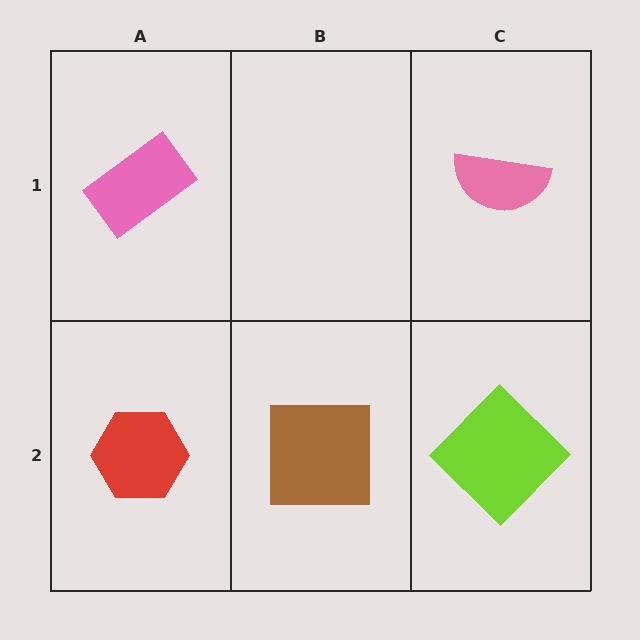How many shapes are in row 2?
3 shapes.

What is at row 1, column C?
A pink semicircle.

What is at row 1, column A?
A pink rectangle.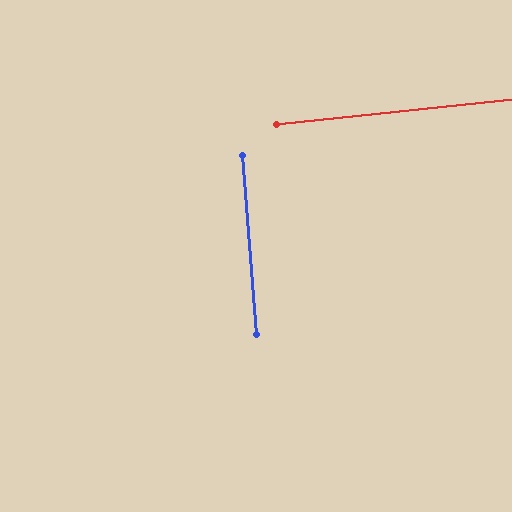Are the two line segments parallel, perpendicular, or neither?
Perpendicular — they meet at approximately 89°.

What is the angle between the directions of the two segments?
Approximately 89 degrees.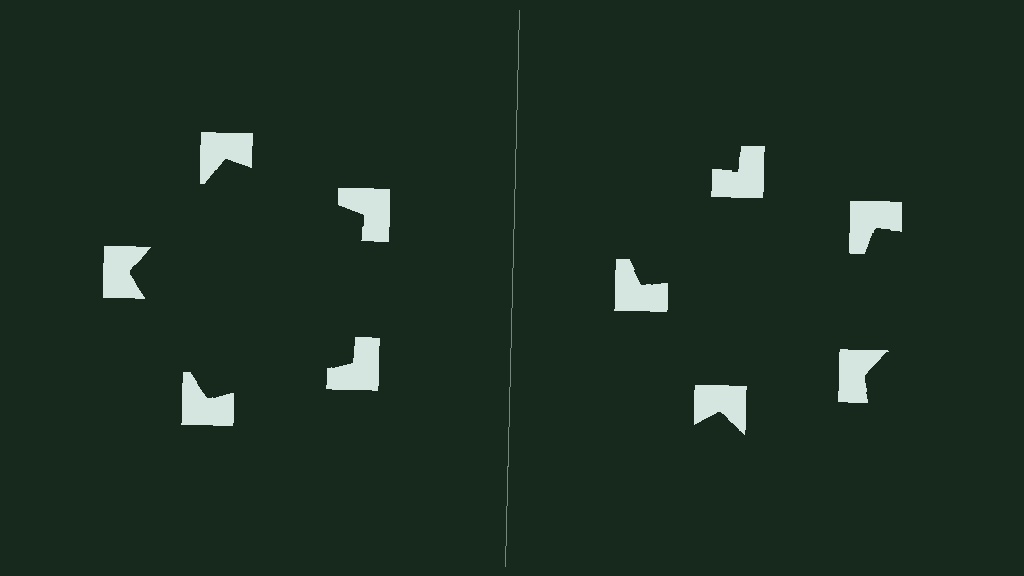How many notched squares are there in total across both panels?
10 — 5 on each side.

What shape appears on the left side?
An illusory pentagon.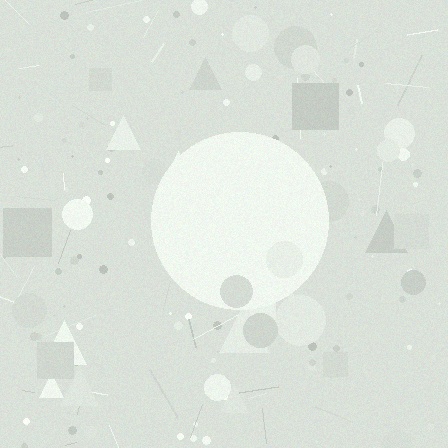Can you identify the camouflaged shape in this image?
The camouflaged shape is a circle.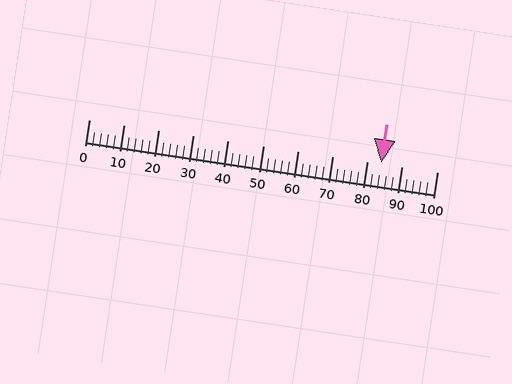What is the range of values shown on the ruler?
The ruler shows values from 0 to 100.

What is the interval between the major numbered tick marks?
The major tick marks are spaced 10 units apart.